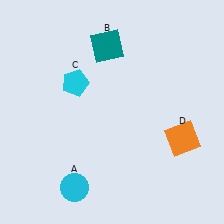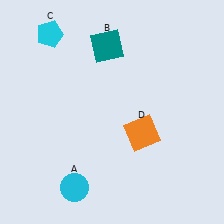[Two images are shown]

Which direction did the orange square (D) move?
The orange square (D) moved left.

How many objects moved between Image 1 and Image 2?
2 objects moved between the two images.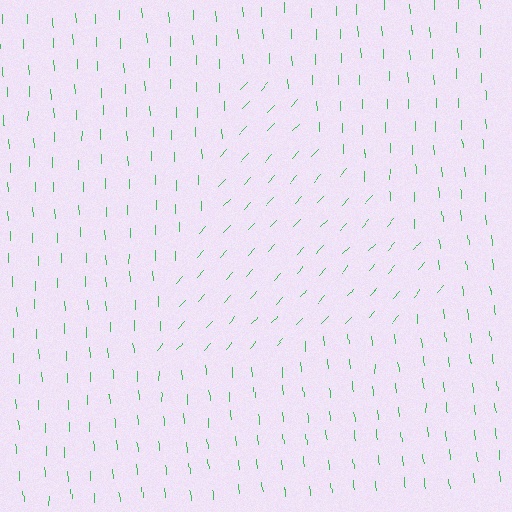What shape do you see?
I see a triangle.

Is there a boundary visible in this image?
Yes, there is a texture boundary formed by a change in line orientation.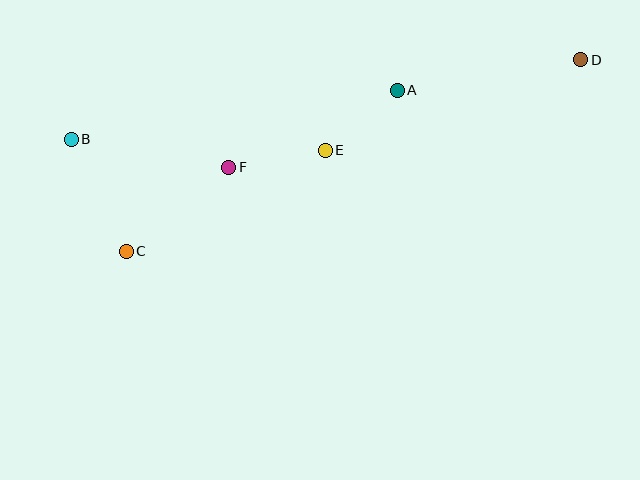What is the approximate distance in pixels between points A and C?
The distance between A and C is approximately 315 pixels.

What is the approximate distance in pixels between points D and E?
The distance between D and E is approximately 271 pixels.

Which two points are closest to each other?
Points A and E are closest to each other.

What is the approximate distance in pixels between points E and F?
The distance between E and F is approximately 98 pixels.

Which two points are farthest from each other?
Points B and D are farthest from each other.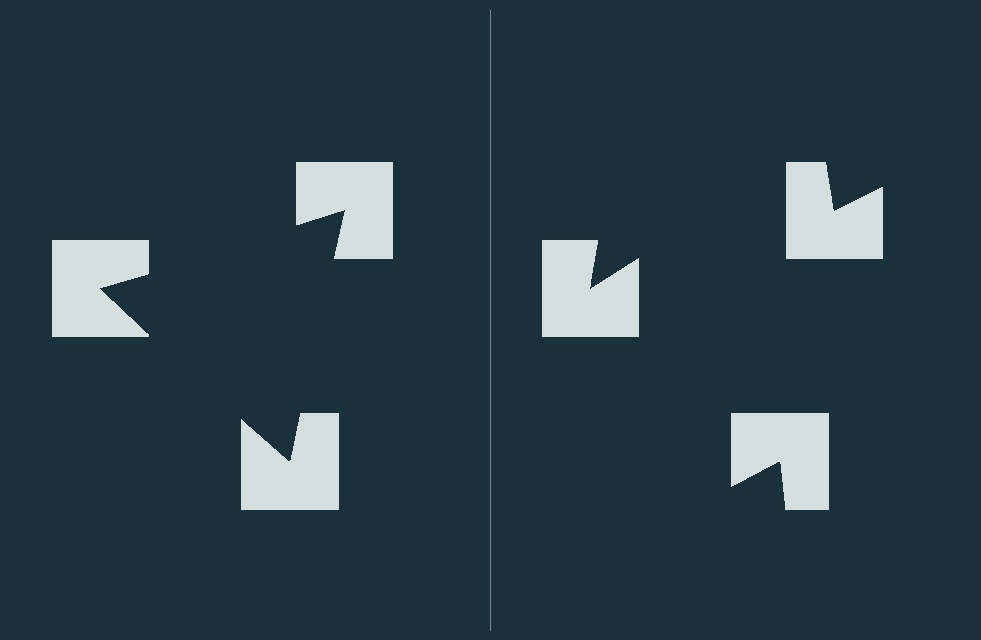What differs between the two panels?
The notched squares are positioned identically on both sides; only the wedge orientations differ. On the left they align to a triangle; on the right they are misaligned.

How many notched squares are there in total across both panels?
6 — 3 on each side.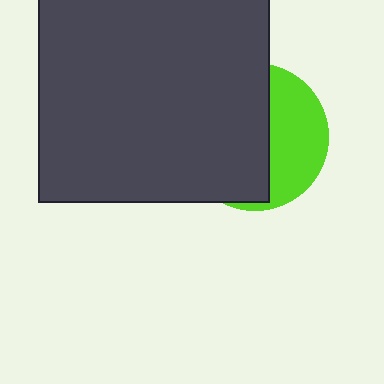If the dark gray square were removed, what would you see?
You would see the complete lime circle.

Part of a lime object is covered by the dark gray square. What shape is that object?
It is a circle.